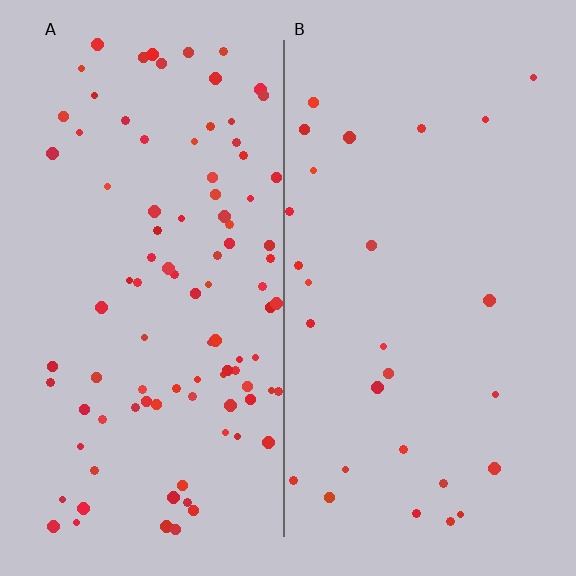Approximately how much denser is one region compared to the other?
Approximately 3.4× — region A over region B.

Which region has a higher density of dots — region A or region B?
A (the left).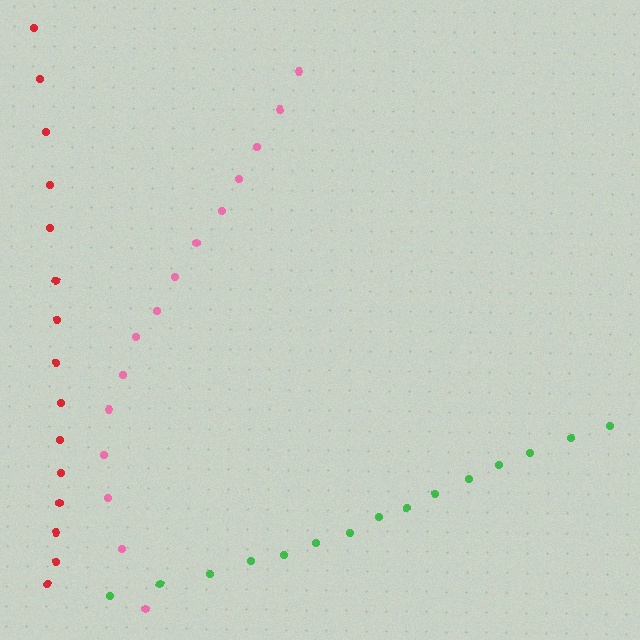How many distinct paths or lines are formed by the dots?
There are 3 distinct paths.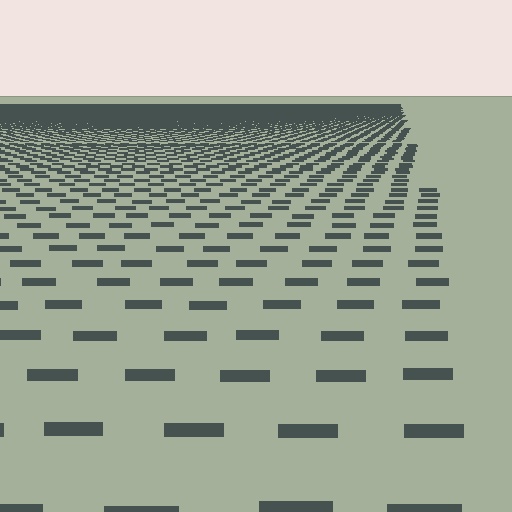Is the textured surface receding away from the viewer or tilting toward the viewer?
The surface is receding away from the viewer. Texture elements get smaller and denser toward the top.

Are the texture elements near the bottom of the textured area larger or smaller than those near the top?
Larger. Near the bottom, elements are closer to the viewer and appear at a bigger on-screen size.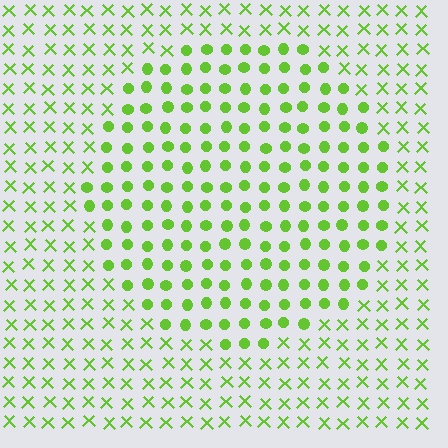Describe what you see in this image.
The image is filled with small lime elements arranged in a uniform grid. A circle-shaped region contains circles, while the surrounding area contains X marks. The boundary is defined purely by the change in element shape.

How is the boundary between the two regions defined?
The boundary is defined by a change in element shape: circles inside vs. X marks outside. All elements share the same color and spacing.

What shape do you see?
I see a circle.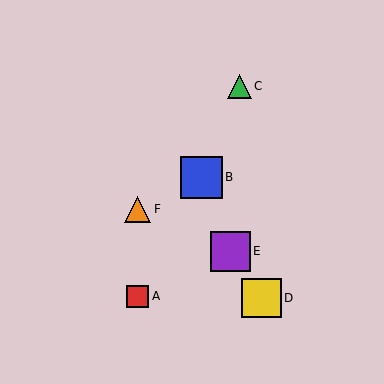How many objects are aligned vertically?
2 objects (A, F) are aligned vertically.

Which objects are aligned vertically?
Objects A, F are aligned vertically.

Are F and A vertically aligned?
Yes, both are at x≈138.